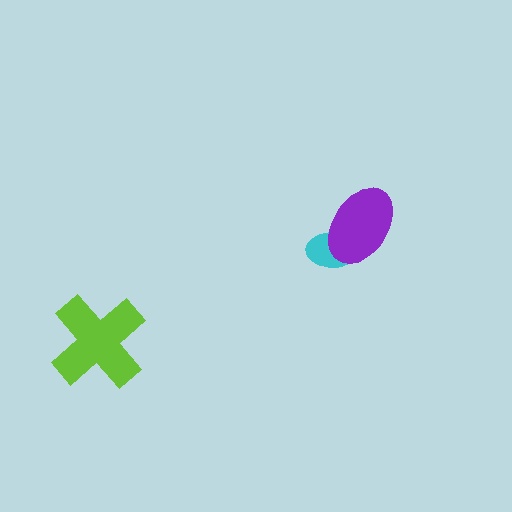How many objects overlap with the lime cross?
0 objects overlap with the lime cross.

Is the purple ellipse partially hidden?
No, no other shape covers it.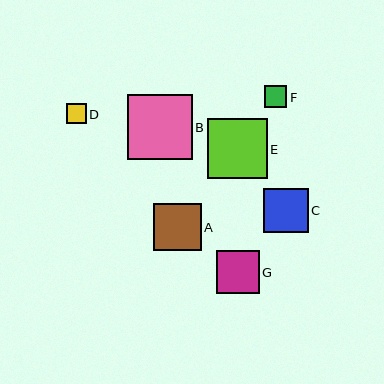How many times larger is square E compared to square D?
Square E is approximately 3.0 times the size of square D.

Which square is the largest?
Square B is the largest with a size of approximately 65 pixels.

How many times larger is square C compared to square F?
Square C is approximately 2.0 times the size of square F.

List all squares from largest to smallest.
From largest to smallest: B, E, A, C, G, F, D.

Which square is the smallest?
Square D is the smallest with a size of approximately 20 pixels.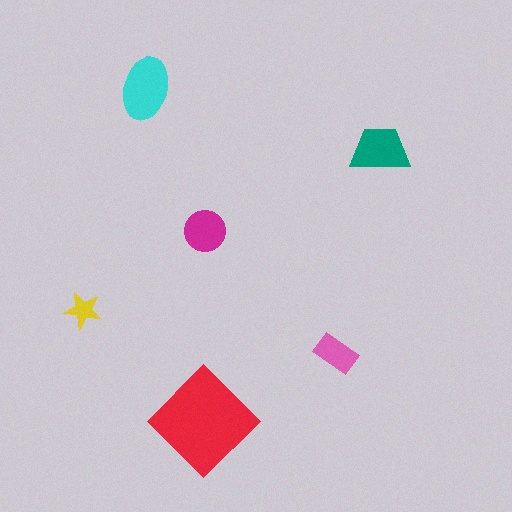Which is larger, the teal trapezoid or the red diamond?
The red diamond.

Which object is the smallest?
The yellow star.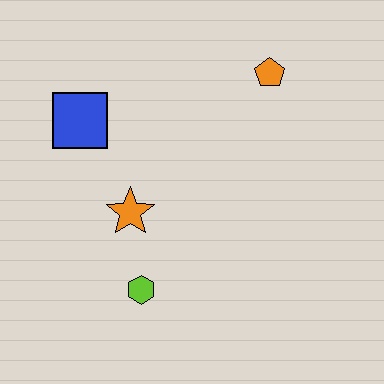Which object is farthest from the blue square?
The orange pentagon is farthest from the blue square.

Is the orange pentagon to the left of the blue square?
No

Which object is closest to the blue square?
The orange star is closest to the blue square.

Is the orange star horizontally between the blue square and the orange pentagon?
Yes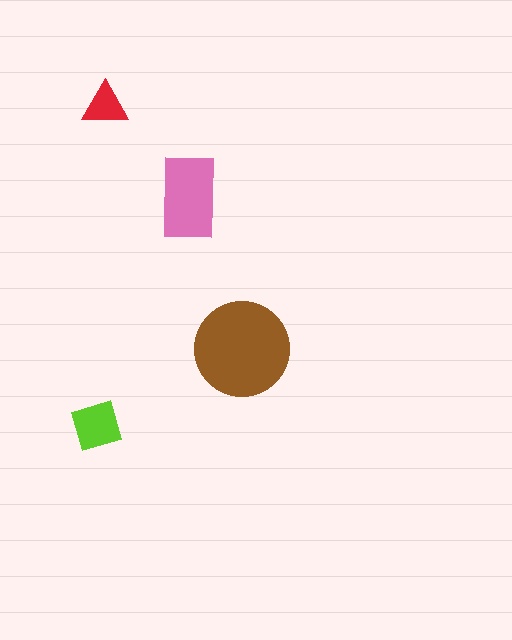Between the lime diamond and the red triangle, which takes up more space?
The lime diamond.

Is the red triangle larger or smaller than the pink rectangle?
Smaller.